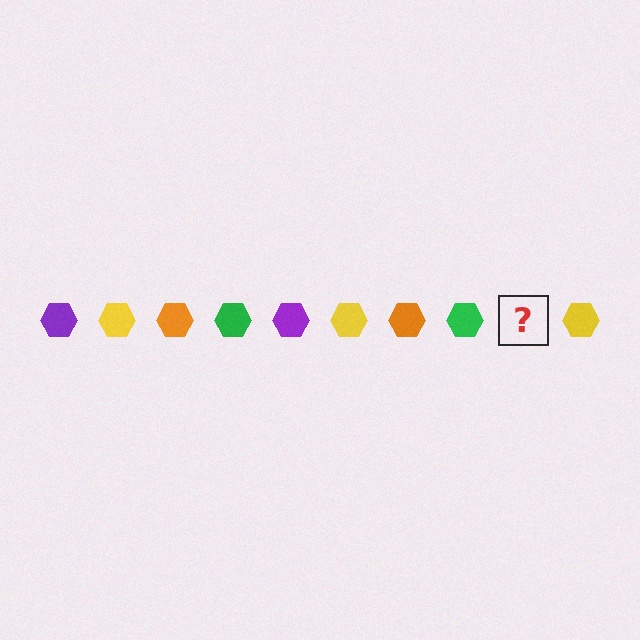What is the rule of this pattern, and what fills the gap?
The rule is that the pattern cycles through purple, yellow, orange, green hexagons. The gap should be filled with a purple hexagon.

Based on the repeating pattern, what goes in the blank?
The blank should be a purple hexagon.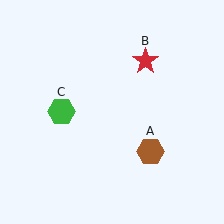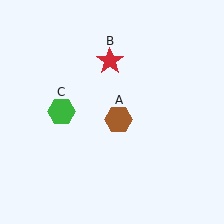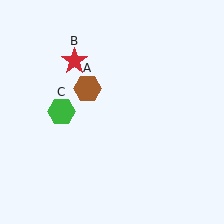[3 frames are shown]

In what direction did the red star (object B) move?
The red star (object B) moved left.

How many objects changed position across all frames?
2 objects changed position: brown hexagon (object A), red star (object B).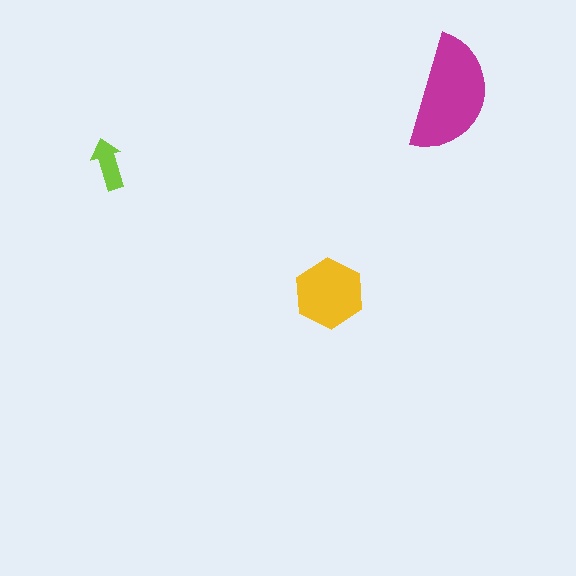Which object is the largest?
The magenta semicircle.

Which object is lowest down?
The yellow hexagon is bottommost.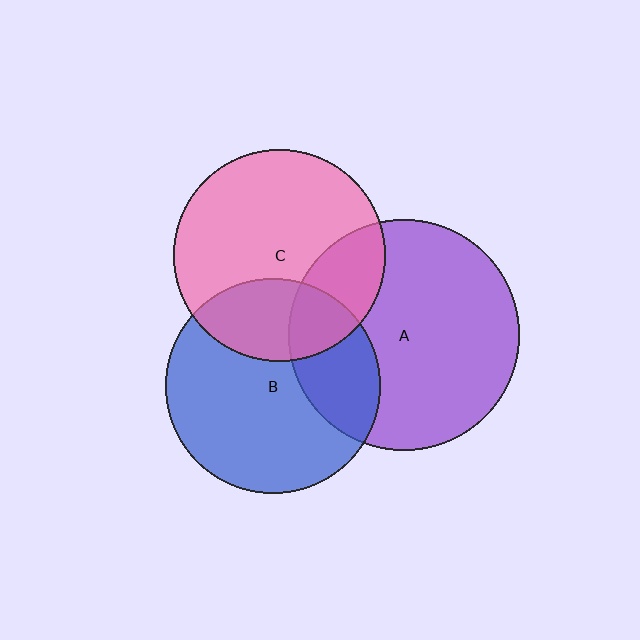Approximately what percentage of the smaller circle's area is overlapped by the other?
Approximately 25%.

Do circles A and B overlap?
Yes.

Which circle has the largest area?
Circle A (purple).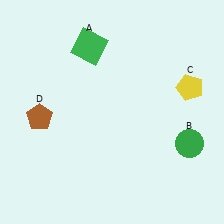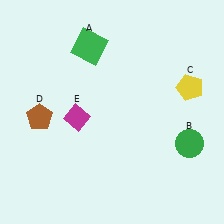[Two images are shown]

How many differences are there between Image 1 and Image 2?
There is 1 difference between the two images.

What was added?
A magenta diamond (E) was added in Image 2.